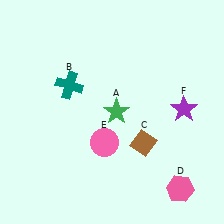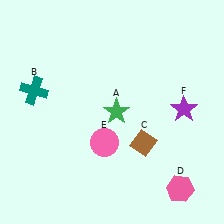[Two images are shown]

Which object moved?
The teal cross (B) moved left.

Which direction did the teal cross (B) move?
The teal cross (B) moved left.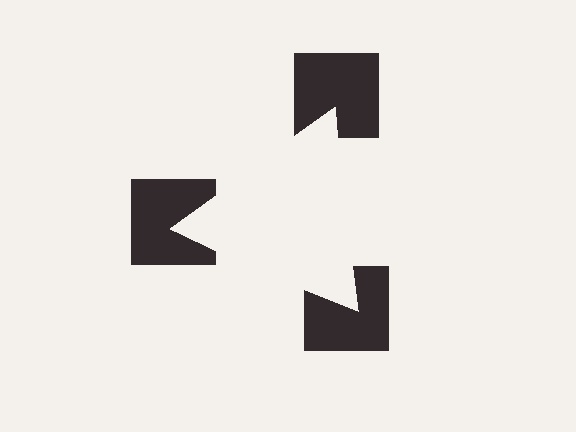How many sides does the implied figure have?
3 sides.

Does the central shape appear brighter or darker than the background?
It typically appears slightly brighter than the background, even though no actual brightness change is drawn.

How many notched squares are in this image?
There are 3 — one at each vertex of the illusory triangle.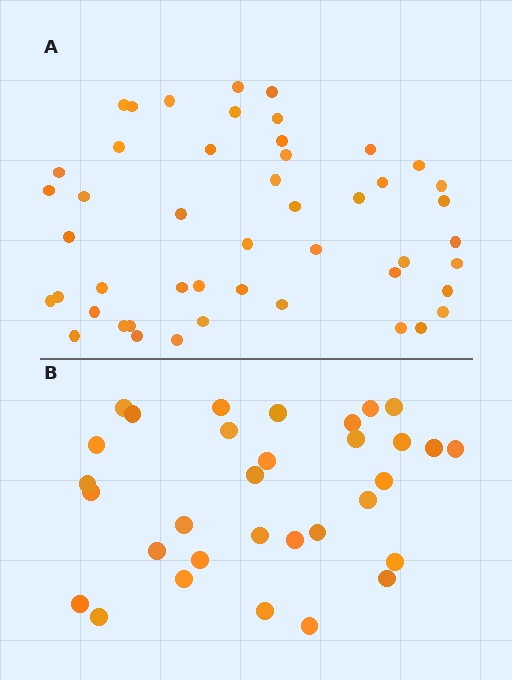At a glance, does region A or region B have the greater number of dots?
Region A (the top region) has more dots.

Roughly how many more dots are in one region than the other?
Region A has approximately 15 more dots than region B.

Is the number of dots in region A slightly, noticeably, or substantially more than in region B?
Region A has substantially more. The ratio is roughly 1.5 to 1.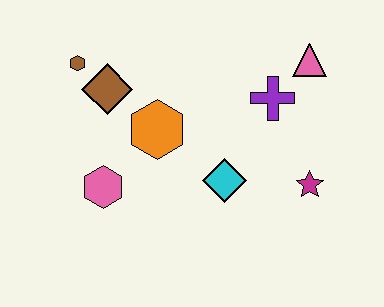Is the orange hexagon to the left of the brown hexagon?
No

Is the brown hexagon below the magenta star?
No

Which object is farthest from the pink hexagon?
The pink triangle is farthest from the pink hexagon.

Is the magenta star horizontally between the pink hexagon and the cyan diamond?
No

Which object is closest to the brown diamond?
The brown hexagon is closest to the brown diamond.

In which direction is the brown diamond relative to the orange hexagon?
The brown diamond is to the left of the orange hexagon.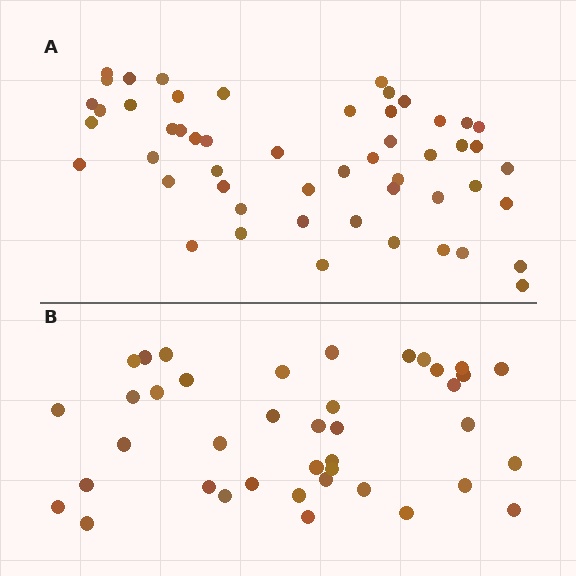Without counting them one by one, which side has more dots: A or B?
Region A (the top region) has more dots.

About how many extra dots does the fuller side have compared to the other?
Region A has roughly 12 or so more dots than region B.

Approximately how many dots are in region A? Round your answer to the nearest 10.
About 50 dots. (The exact count is 52, which rounds to 50.)